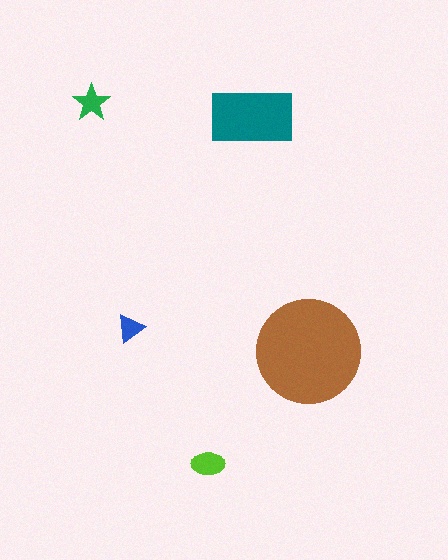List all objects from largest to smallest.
The brown circle, the teal rectangle, the lime ellipse, the green star, the blue triangle.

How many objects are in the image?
There are 5 objects in the image.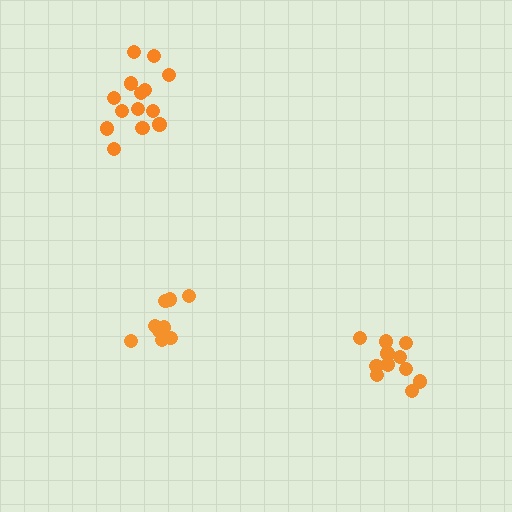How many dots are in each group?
Group 1: 9 dots, Group 2: 14 dots, Group 3: 11 dots (34 total).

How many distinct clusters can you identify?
There are 3 distinct clusters.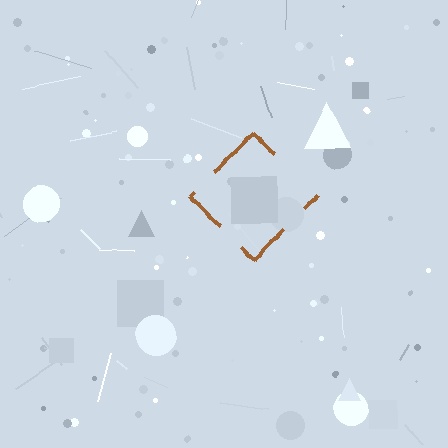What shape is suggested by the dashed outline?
The dashed outline suggests a diamond.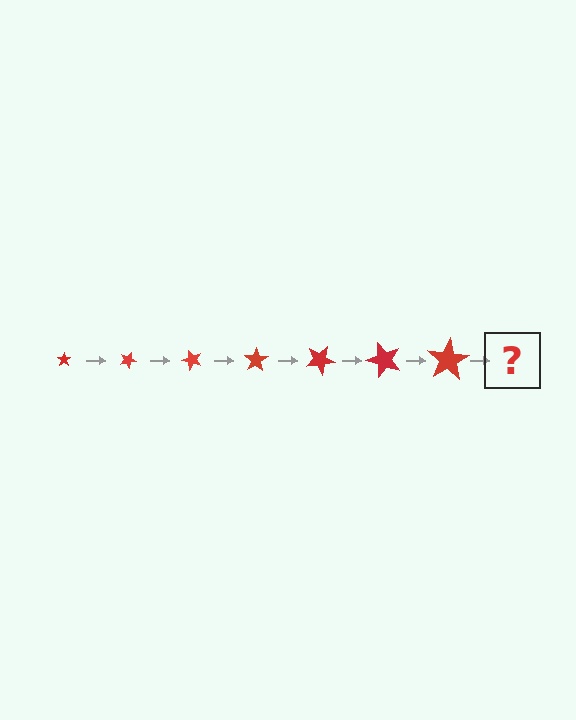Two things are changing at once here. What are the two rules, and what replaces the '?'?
The two rules are that the star grows larger each step and it rotates 25 degrees each step. The '?' should be a star, larger than the previous one and rotated 175 degrees from the start.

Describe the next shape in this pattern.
It should be a star, larger than the previous one and rotated 175 degrees from the start.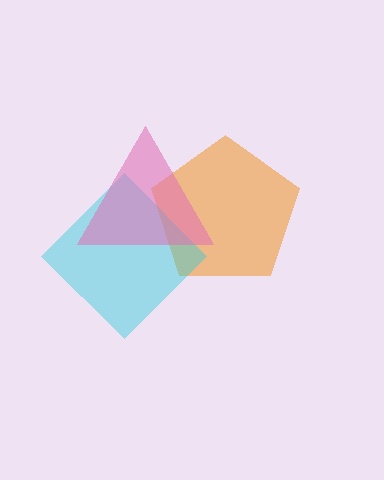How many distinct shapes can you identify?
There are 3 distinct shapes: an orange pentagon, a cyan diamond, a pink triangle.